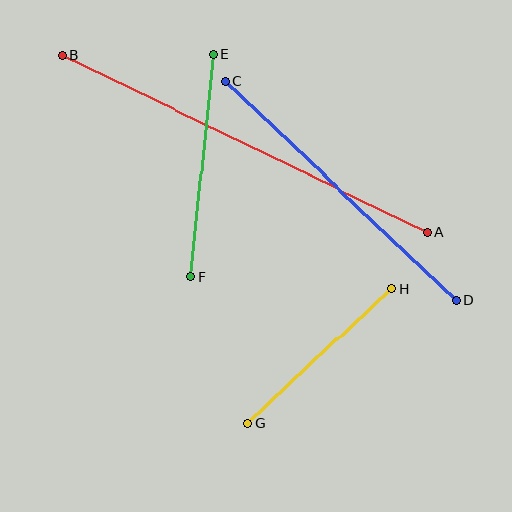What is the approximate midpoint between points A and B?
The midpoint is at approximately (245, 144) pixels.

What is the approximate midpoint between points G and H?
The midpoint is at approximately (320, 356) pixels.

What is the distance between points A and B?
The distance is approximately 405 pixels.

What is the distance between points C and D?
The distance is approximately 318 pixels.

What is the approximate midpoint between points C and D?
The midpoint is at approximately (341, 191) pixels.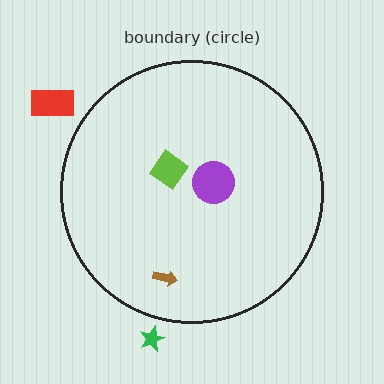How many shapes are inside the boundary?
3 inside, 2 outside.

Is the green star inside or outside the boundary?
Outside.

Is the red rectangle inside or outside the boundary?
Outside.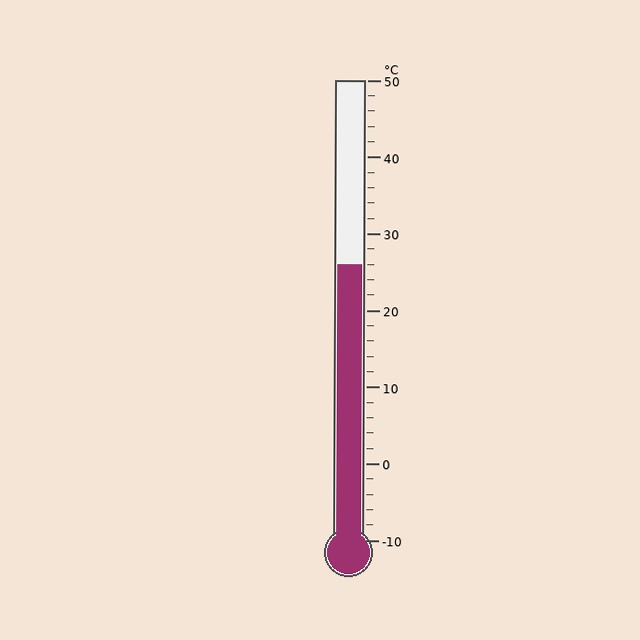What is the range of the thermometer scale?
The thermometer scale ranges from -10°C to 50°C.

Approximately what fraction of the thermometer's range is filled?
The thermometer is filled to approximately 60% of its range.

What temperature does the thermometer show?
The thermometer shows approximately 26°C.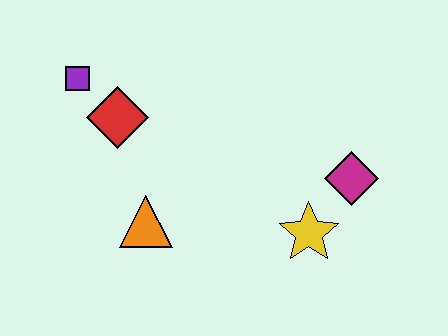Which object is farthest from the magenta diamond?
The purple square is farthest from the magenta diamond.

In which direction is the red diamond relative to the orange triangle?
The red diamond is above the orange triangle.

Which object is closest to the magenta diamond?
The yellow star is closest to the magenta diamond.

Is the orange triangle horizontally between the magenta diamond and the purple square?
Yes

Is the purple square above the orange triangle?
Yes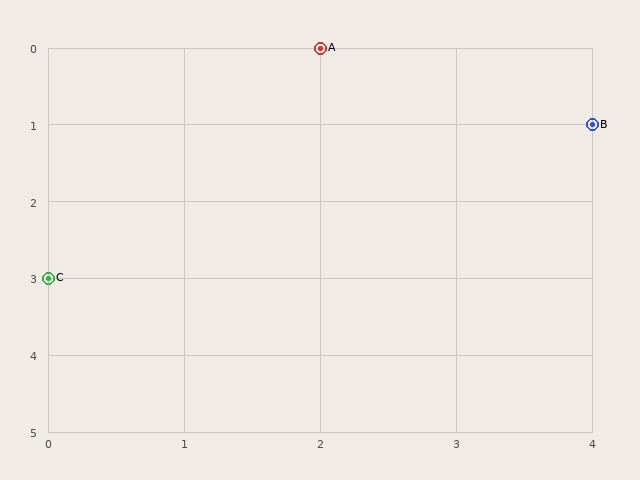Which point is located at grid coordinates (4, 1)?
Point B is at (4, 1).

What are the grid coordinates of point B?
Point B is at grid coordinates (4, 1).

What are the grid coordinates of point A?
Point A is at grid coordinates (2, 0).